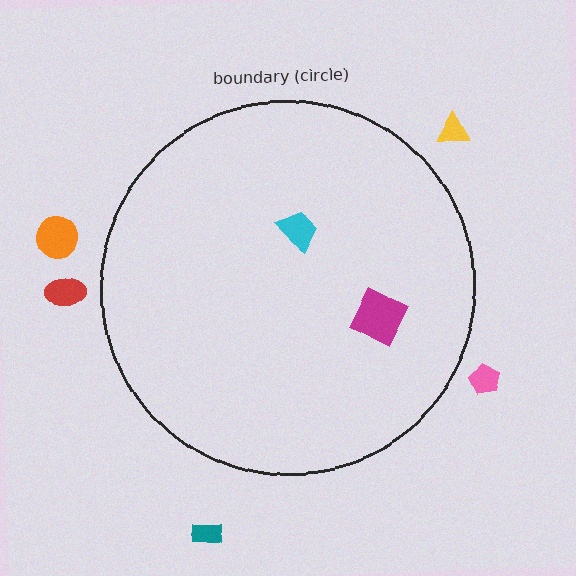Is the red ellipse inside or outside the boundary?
Outside.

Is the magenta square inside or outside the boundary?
Inside.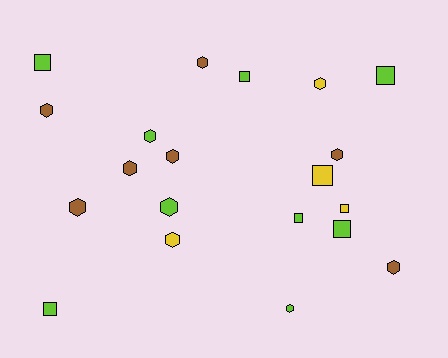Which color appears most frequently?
Lime, with 9 objects.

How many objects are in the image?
There are 20 objects.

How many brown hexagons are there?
There are 7 brown hexagons.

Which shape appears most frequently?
Hexagon, with 12 objects.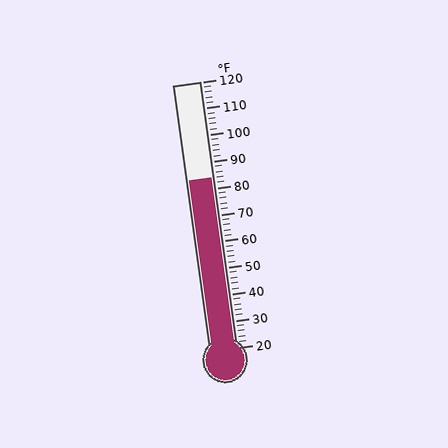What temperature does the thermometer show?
The thermometer shows approximately 84°F.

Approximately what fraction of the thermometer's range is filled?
The thermometer is filled to approximately 65% of its range.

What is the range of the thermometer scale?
The thermometer scale ranges from 20°F to 120°F.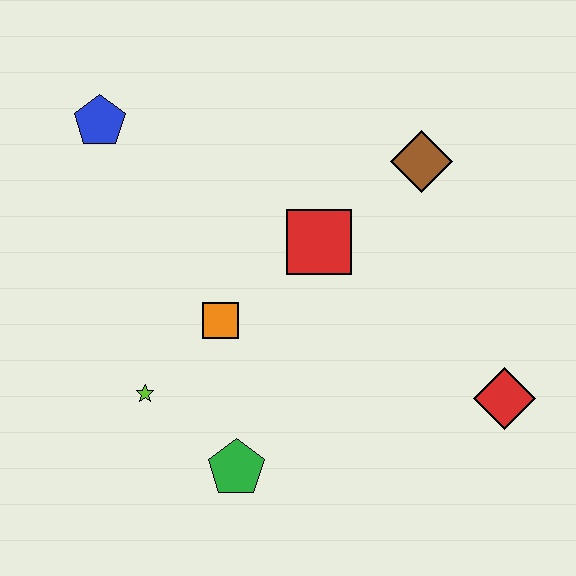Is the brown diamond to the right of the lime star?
Yes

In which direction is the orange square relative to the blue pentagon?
The orange square is below the blue pentagon.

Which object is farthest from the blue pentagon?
The red diamond is farthest from the blue pentagon.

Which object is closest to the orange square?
The lime star is closest to the orange square.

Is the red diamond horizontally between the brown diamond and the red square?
No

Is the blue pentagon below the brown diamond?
No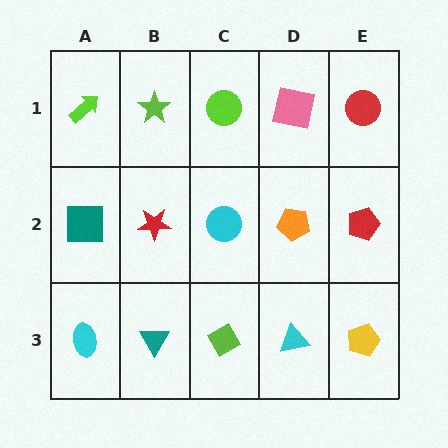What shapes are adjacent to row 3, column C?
A cyan circle (row 2, column C), a teal triangle (row 3, column B), a cyan triangle (row 3, column D).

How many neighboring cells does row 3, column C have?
3.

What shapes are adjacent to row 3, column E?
A red pentagon (row 2, column E), a cyan triangle (row 3, column D).